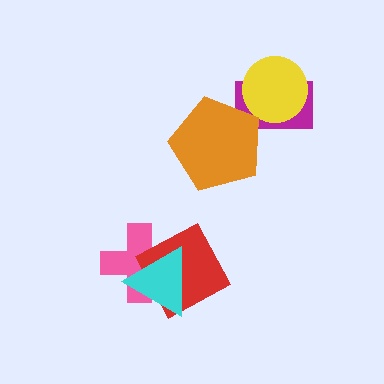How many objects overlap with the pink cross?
2 objects overlap with the pink cross.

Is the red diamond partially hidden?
Yes, it is partially covered by another shape.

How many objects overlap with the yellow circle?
1 object overlaps with the yellow circle.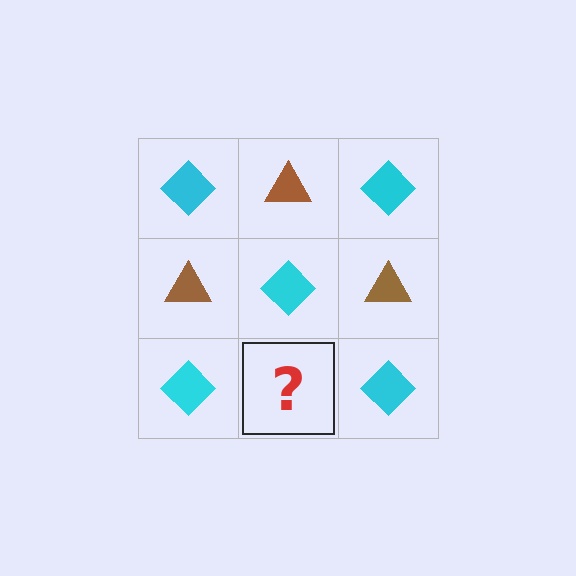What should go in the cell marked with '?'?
The missing cell should contain a brown triangle.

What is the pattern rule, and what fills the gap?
The rule is that it alternates cyan diamond and brown triangle in a checkerboard pattern. The gap should be filled with a brown triangle.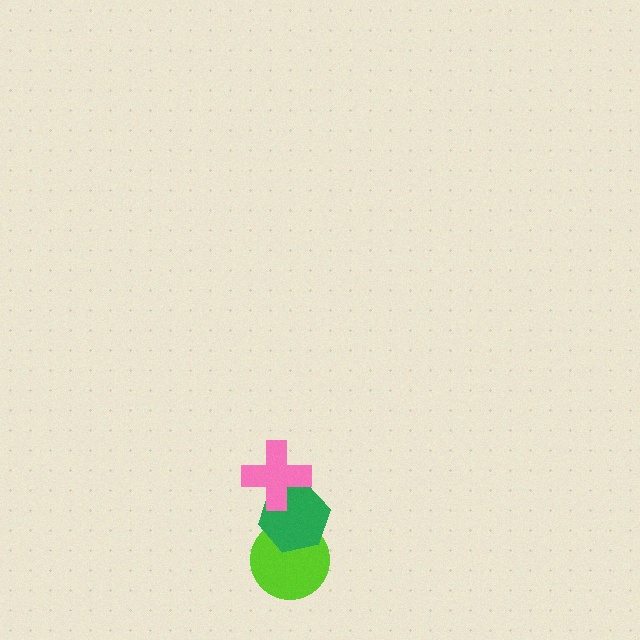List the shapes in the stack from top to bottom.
From top to bottom: the pink cross, the green hexagon, the lime circle.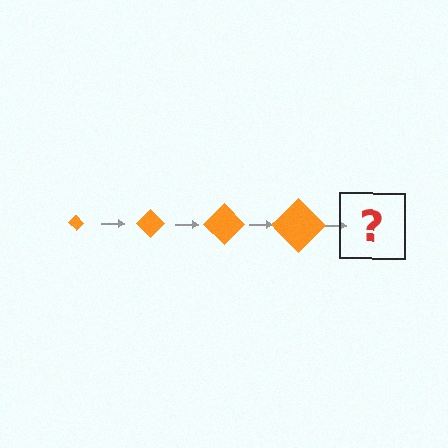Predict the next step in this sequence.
The next step is an orange diamond, larger than the previous one.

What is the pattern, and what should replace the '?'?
The pattern is that the diamond gets progressively larger each step. The '?' should be an orange diamond, larger than the previous one.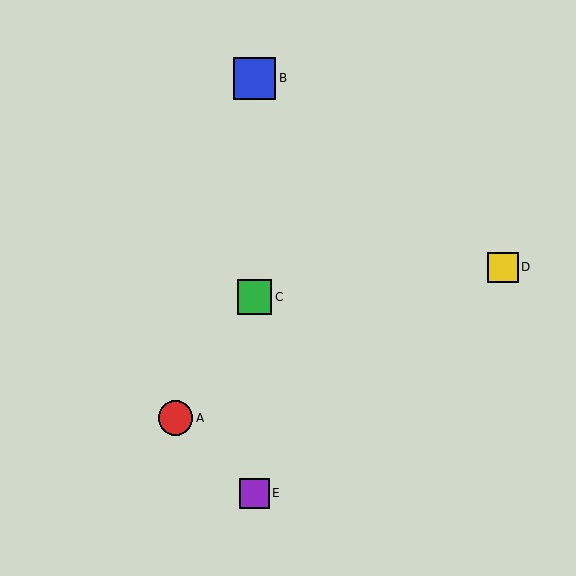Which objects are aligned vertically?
Objects B, C, E are aligned vertically.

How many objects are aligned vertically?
3 objects (B, C, E) are aligned vertically.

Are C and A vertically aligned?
No, C is at x≈254 and A is at x≈175.